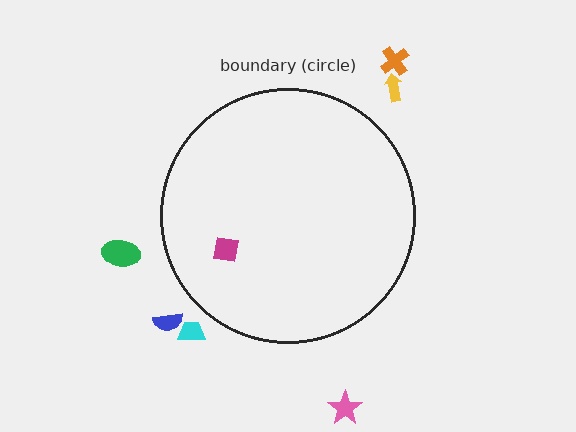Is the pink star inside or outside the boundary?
Outside.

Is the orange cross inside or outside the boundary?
Outside.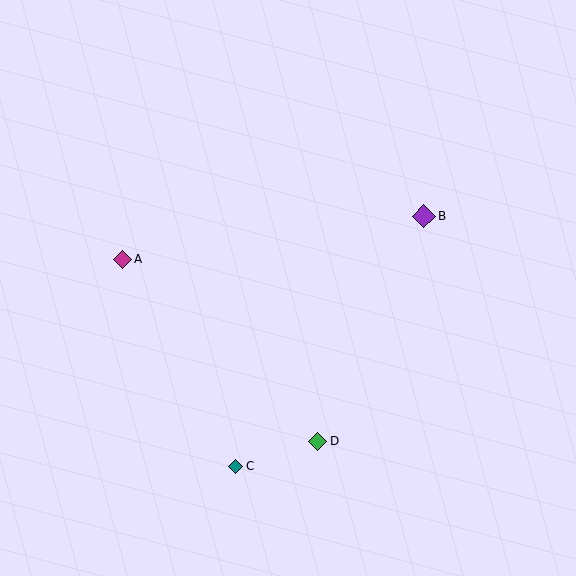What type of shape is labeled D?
Shape D is a green diamond.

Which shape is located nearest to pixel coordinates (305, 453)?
The green diamond (labeled D) at (318, 441) is nearest to that location.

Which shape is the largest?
The purple diamond (labeled B) is the largest.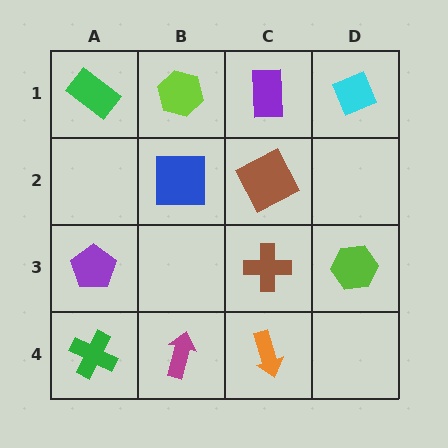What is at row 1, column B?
A lime hexagon.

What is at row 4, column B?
A magenta arrow.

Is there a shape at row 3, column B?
No, that cell is empty.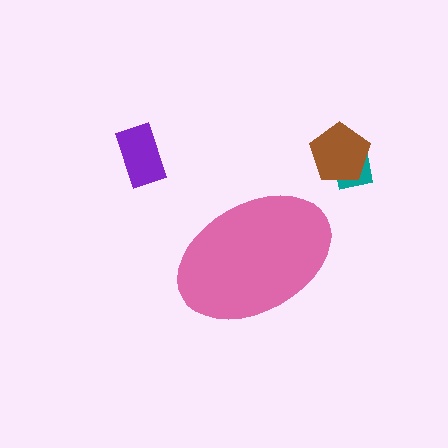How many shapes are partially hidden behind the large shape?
0 shapes are partially hidden.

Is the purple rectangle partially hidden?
No, the purple rectangle is fully visible.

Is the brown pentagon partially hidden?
No, the brown pentagon is fully visible.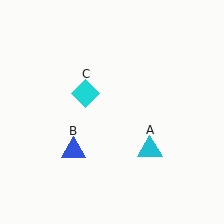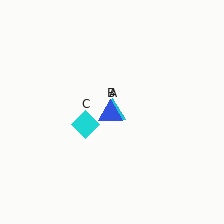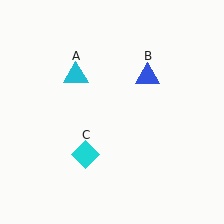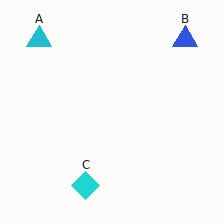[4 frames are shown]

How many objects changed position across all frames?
3 objects changed position: cyan triangle (object A), blue triangle (object B), cyan diamond (object C).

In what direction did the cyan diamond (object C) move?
The cyan diamond (object C) moved down.